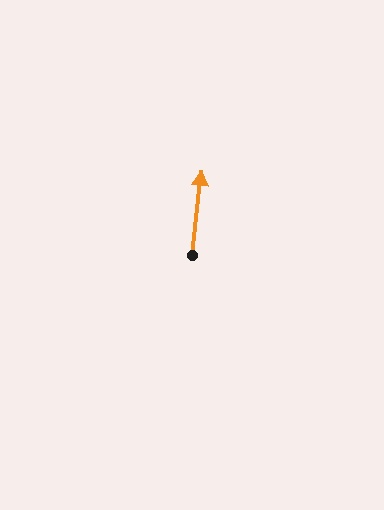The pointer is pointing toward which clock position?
Roughly 12 o'clock.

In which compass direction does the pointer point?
North.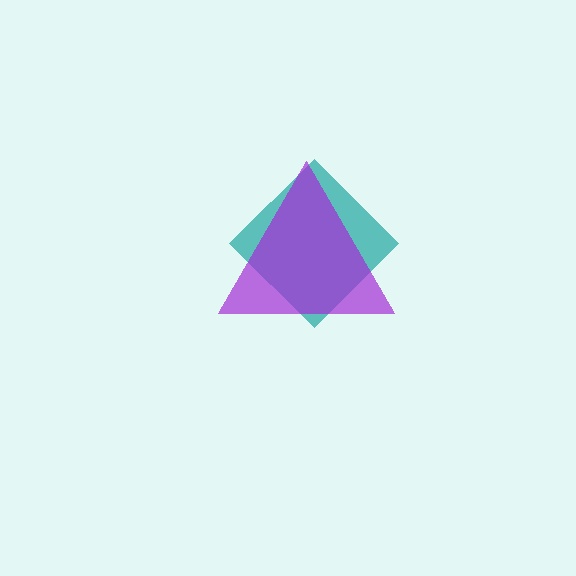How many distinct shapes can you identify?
There are 2 distinct shapes: a teal diamond, a purple triangle.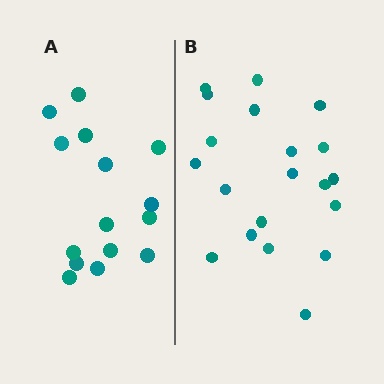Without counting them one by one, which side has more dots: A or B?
Region B (the right region) has more dots.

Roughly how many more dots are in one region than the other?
Region B has about 5 more dots than region A.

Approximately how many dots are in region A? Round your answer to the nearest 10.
About 20 dots. (The exact count is 15, which rounds to 20.)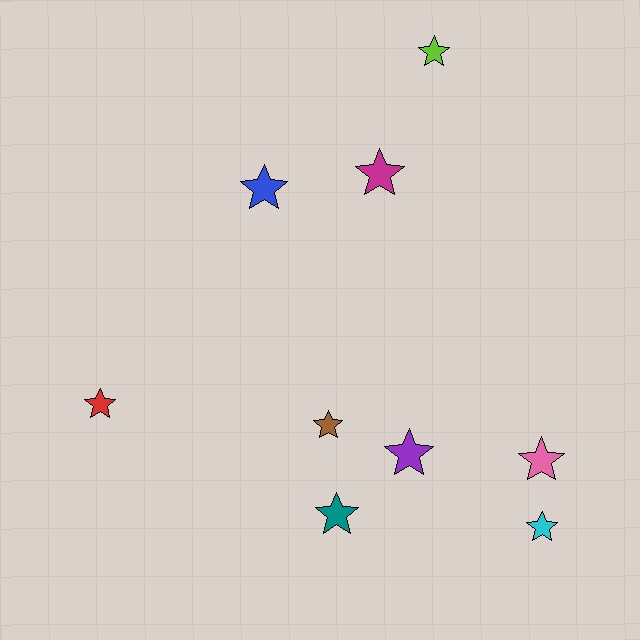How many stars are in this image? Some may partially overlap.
There are 9 stars.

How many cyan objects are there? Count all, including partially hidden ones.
There is 1 cyan object.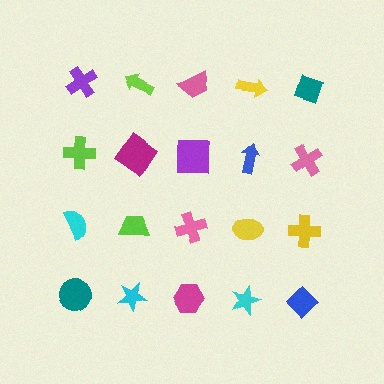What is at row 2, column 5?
A pink cross.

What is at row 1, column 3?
A pink trapezoid.